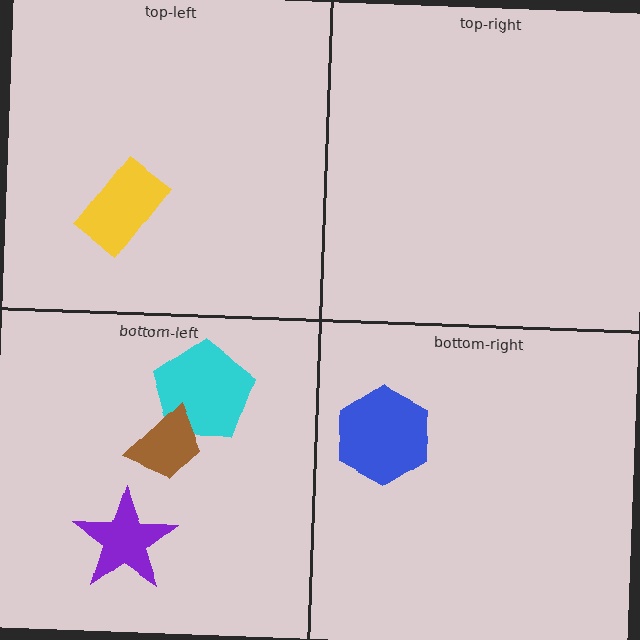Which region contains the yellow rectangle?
The top-left region.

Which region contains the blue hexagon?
The bottom-right region.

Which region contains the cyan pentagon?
The bottom-left region.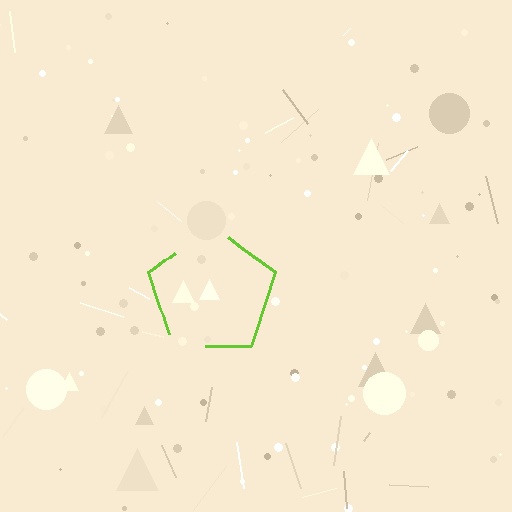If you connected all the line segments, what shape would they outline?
They would outline a pentagon.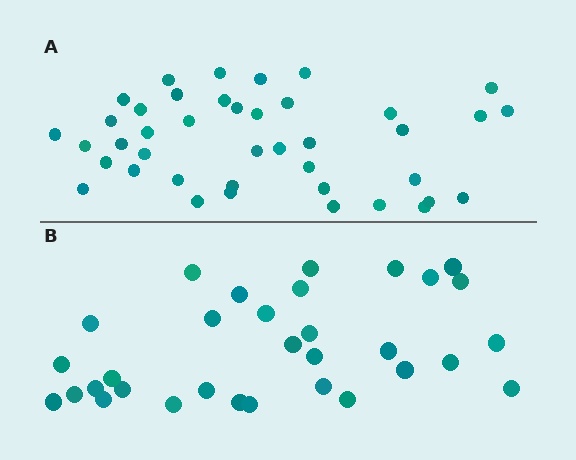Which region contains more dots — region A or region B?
Region A (the top region) has more dots.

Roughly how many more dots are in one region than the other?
Region A has roughly 8 or so more dots than region B.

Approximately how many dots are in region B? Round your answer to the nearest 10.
About 30 dots. (The exact count is 32, which rounds to 30.)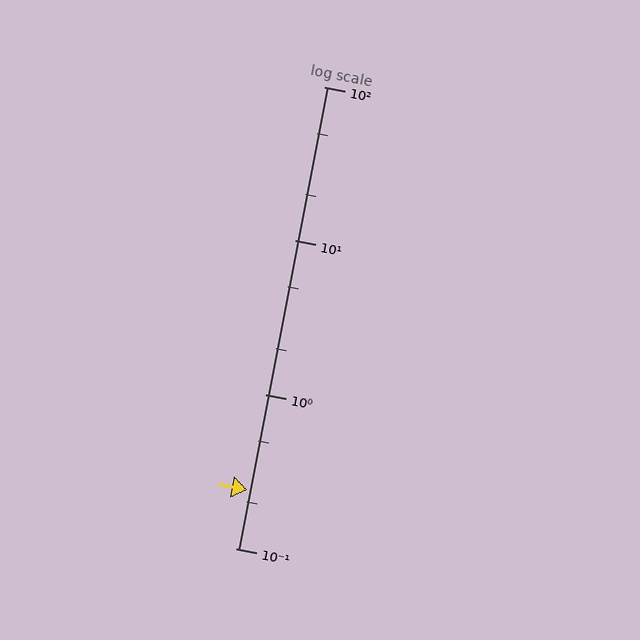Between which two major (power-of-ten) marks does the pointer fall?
The pointer is between 0.1 and 1.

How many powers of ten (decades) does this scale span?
The scale spans 3 decades, from 0.1 to 100.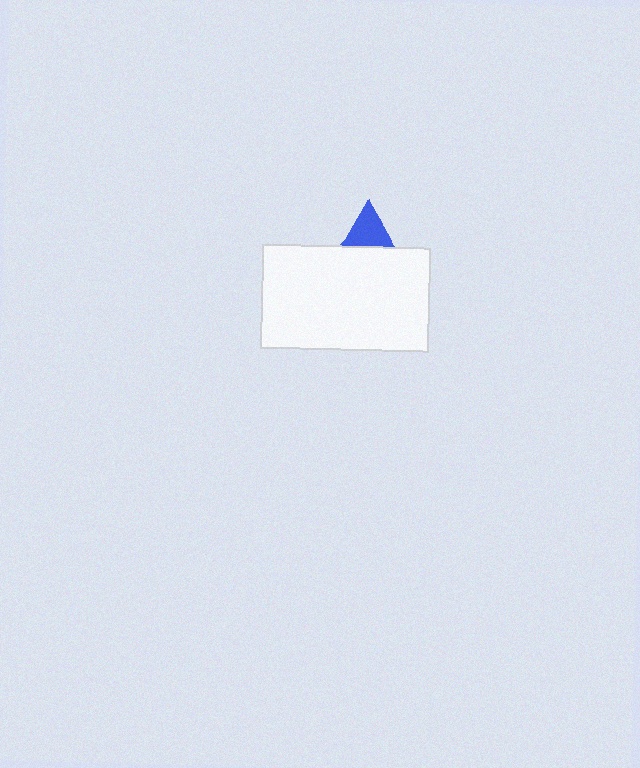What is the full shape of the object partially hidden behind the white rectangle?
The partially hidden object is a blue triangle.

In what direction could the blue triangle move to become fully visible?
The blue triangle could move up. That would shift it out from behind the white rectangle entirely.